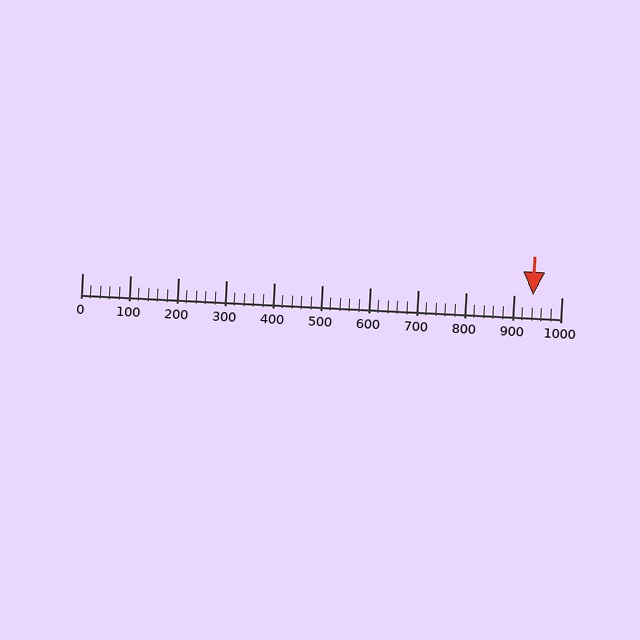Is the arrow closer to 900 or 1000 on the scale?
The arrow is closer to 900.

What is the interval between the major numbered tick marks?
The major tick marks are spaced 100 units apart.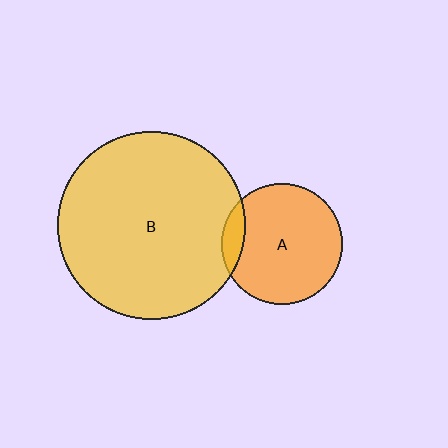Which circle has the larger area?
Circle B (yellow).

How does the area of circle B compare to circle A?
Approximately 2.4 times.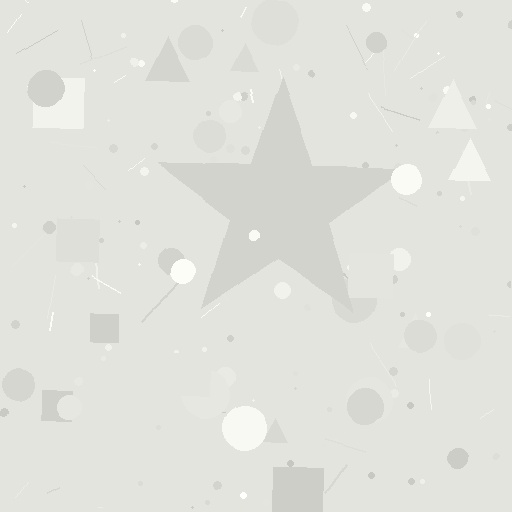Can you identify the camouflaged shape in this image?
The camouflaged shape is a star.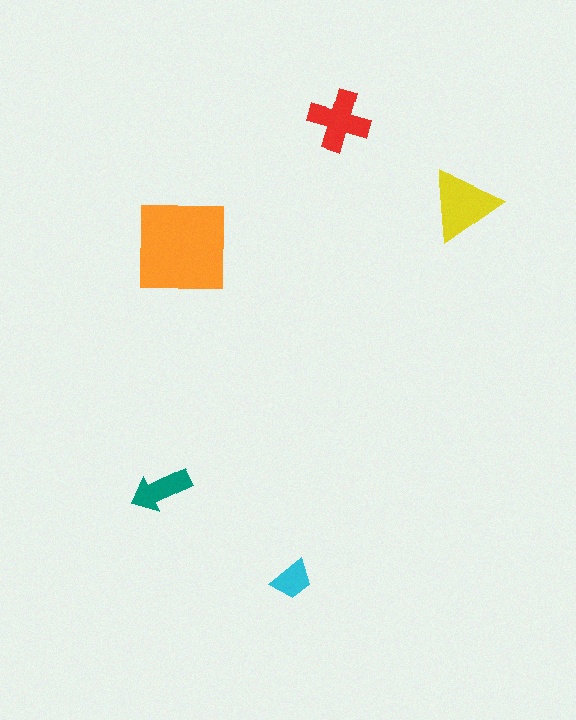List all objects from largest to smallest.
The orange square, the yellow triangle, the red cross, the teal arrow, the cyan trapezoid.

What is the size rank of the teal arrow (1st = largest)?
4th.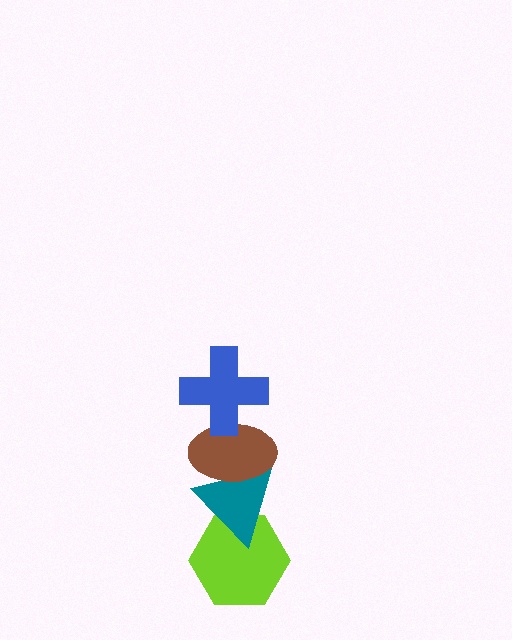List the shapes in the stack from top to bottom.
From top to bottom: the blue cross, the brown ellipse, the teal triangle, the lime hexagon.